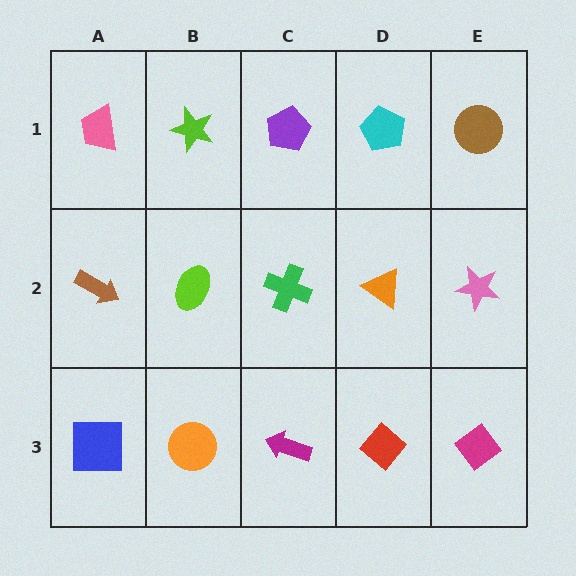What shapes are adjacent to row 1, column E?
A pink star (row 2, column E), a cyan pentagon (row 1, column D).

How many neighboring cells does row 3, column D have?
3.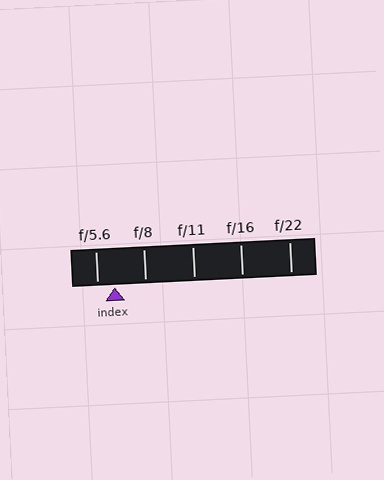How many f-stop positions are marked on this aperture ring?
There are 5 f-stop positions marked.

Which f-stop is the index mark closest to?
The index mark is closest to f/5.6.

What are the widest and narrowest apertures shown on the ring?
The widest aperture shown is f/5.6 and the narrowest is f/22.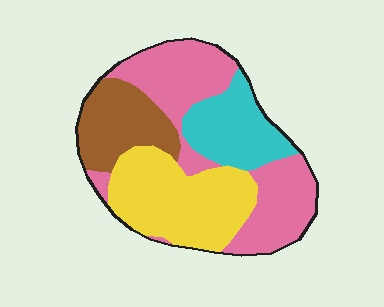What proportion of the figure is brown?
Brown takes up about one sixth (1/6) of the figure.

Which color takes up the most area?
Pink, at roughly 35%.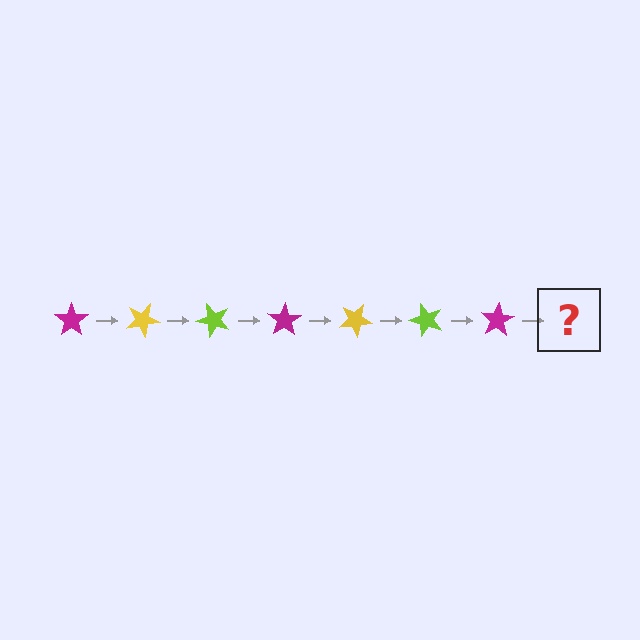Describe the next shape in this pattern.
It should be a yellow star, rotated 175 degrees from the start.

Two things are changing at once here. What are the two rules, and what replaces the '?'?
The two rules are that it rotates 25 degrees each step and the color cycles through magenta, yellow, and lime. The '?' should be a yellow star, rotated 175 degrees from the start.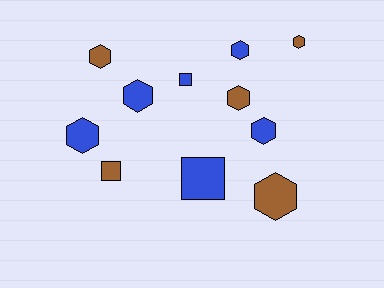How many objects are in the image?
There are 11 objects.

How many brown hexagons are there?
There are 4 brown hexagons.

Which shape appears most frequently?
Hexagon, with 8 objects.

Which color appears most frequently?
Blue, with 6 objects.